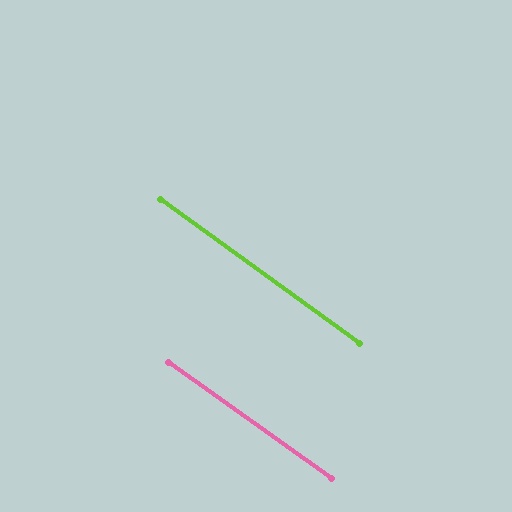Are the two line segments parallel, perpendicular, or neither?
Parallel — their directions differ by only 0.5°.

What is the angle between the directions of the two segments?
Approximately 0 degrees.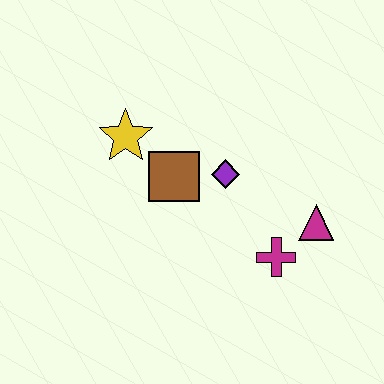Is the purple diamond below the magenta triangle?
No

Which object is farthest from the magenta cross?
The yellow star is farthest from the magenta cross.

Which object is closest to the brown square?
The purple diamond is closest to the brown square.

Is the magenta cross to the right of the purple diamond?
Yes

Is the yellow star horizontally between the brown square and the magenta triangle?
No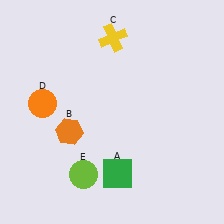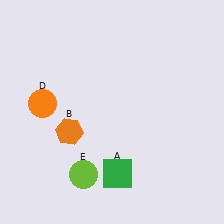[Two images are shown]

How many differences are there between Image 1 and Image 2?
There is 1 difference between the two images.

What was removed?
The yellow cross (C) was removed in Image 2.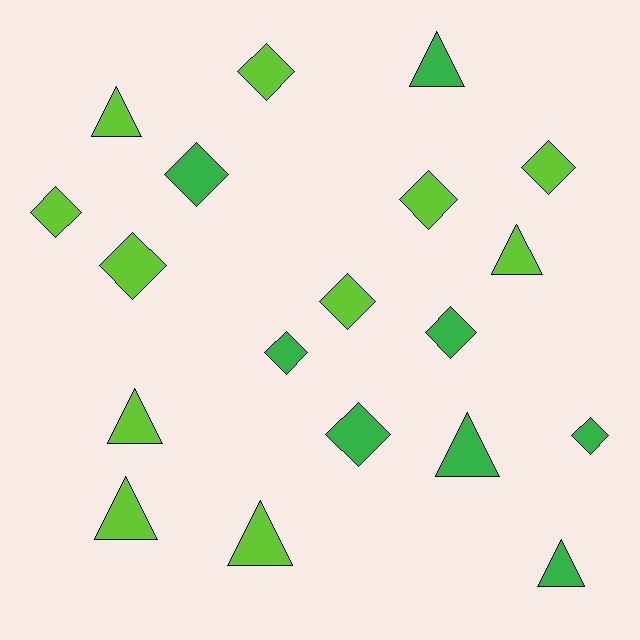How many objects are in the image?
There are 19 objects.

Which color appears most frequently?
Lime, with 11 objects.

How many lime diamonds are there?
There are 6 lime diamonds.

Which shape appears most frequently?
Diamond, with 11 objects.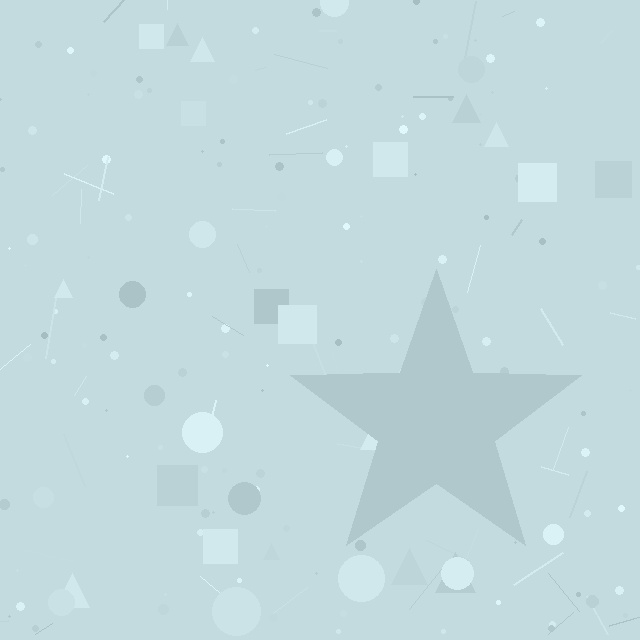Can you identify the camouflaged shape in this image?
The camouflaged shape is a star.